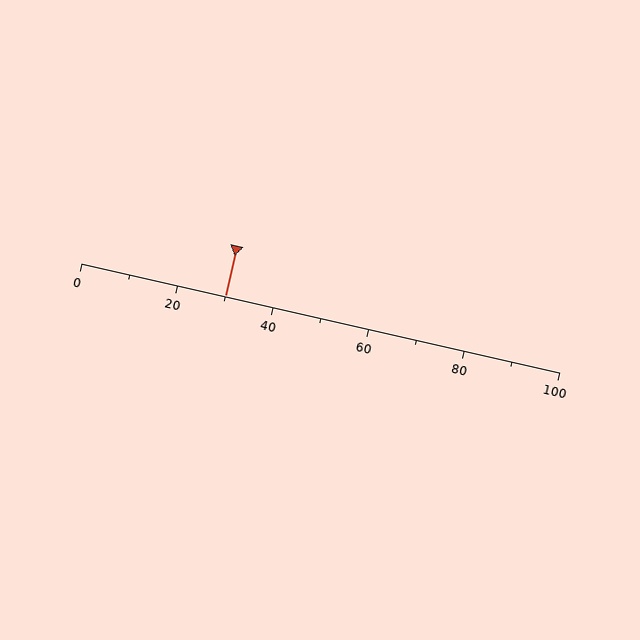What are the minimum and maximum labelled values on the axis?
The axis runs from 0 to 100.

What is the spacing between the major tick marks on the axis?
The major ticks are spaced 20 apart.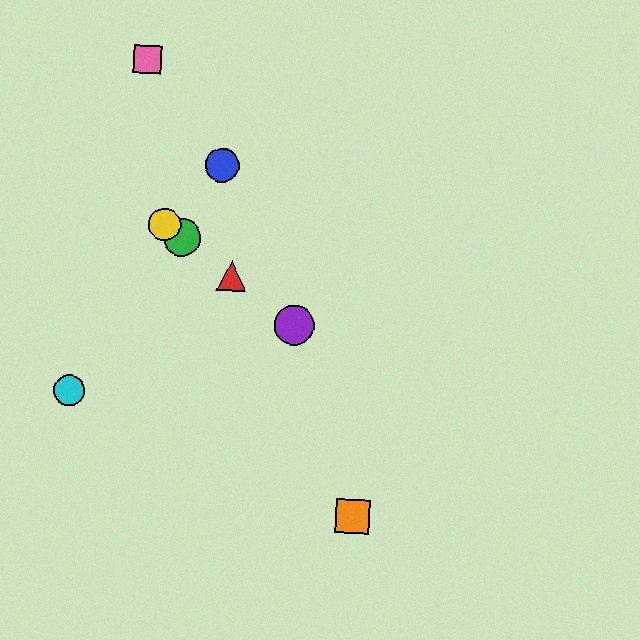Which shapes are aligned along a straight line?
The red triangle, the green circle, the yellow circle, the purple circle are aligned along a straight line.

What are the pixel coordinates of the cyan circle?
The cyan circle is at (69, 390).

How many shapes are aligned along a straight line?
4 shapes (the red triangle, the green circle, the yellow circle, the purple circle) are aligned along a straight line.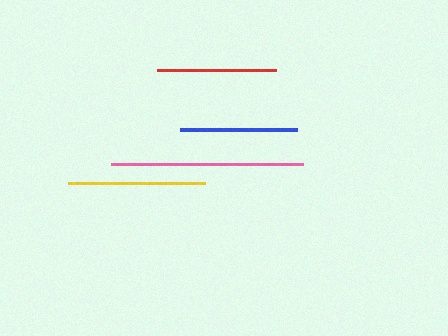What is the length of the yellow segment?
The yellow segment is approximately 137 pixels long.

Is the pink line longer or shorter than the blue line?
The pink line is longer than the blue line.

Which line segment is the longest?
The pink line is the longest at approximately 192 pixels.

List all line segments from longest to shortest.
From longest to shortest: pink, yellow, red, blue.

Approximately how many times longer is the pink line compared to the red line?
The pink line is approximately 1.6 times the length of the red line.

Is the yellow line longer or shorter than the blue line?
The yellow line is longer than the blue line.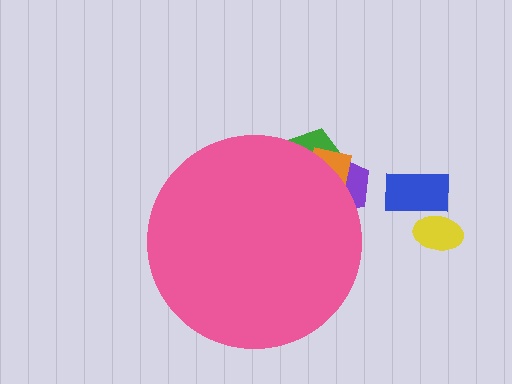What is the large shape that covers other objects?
A pink circle.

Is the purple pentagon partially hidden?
Yes, the purple pentagon is partially hidden behind the pink circle.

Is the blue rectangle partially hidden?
No, the blue rectangle is fully visible.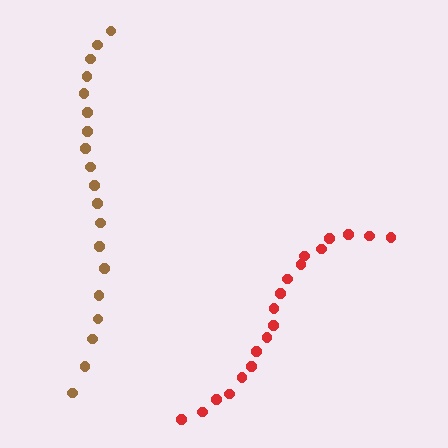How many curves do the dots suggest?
There are 2 distinct paths.